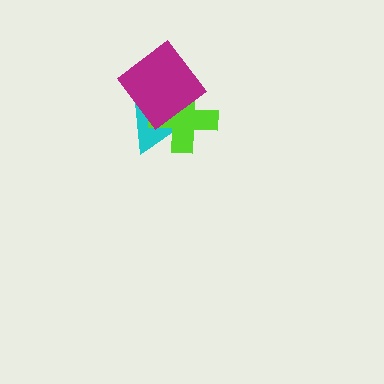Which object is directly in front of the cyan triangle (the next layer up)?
The lime cross is directly in front of the cyan triangle.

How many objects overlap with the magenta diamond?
2 objects overlap with the magenta diamond.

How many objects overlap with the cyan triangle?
2 objects overlap with the cyan triangle.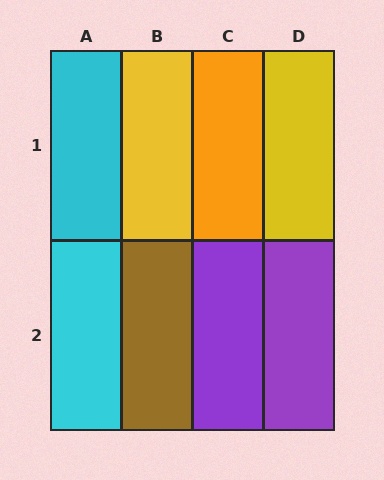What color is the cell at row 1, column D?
Yellow.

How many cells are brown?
1 cell is brown.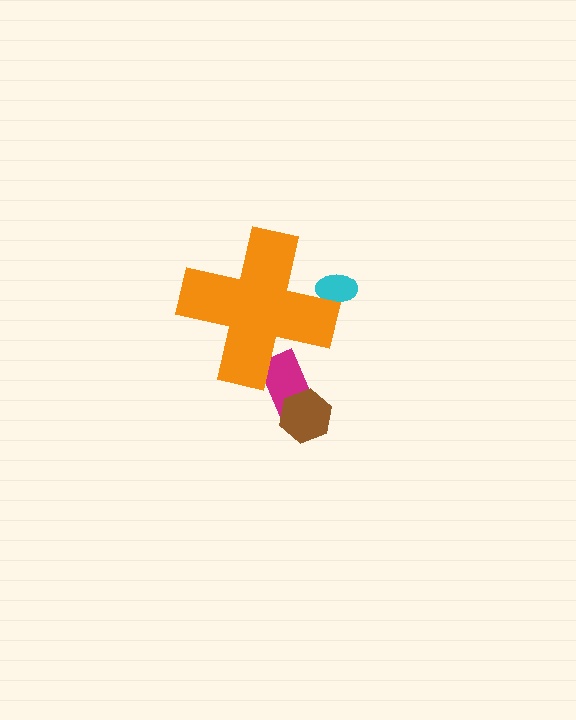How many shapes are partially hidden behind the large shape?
2 shapes are partially hidden.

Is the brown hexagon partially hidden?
No, the brown hexagon is fully visible.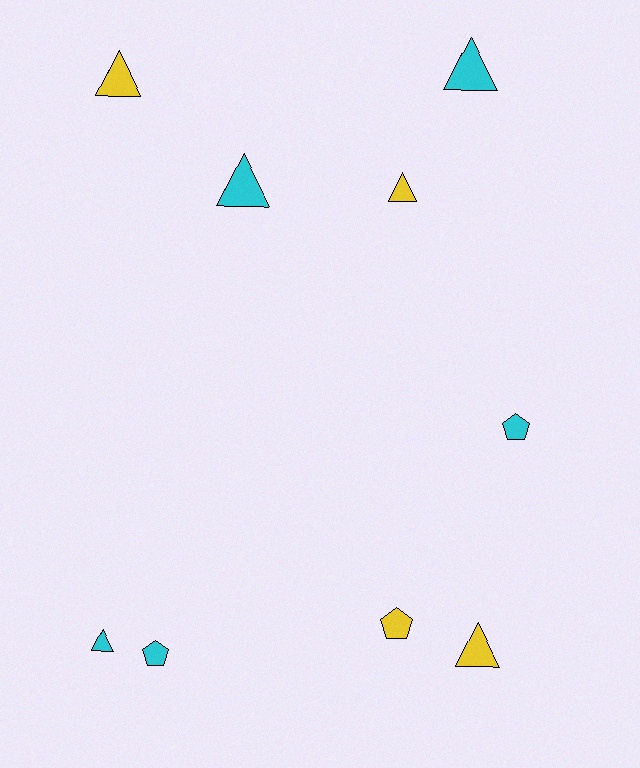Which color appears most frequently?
Cyan, with 5 objects.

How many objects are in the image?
There are 9 objects.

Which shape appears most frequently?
Triangle, with 6 objects.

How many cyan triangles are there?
There are 3 cyan triangles.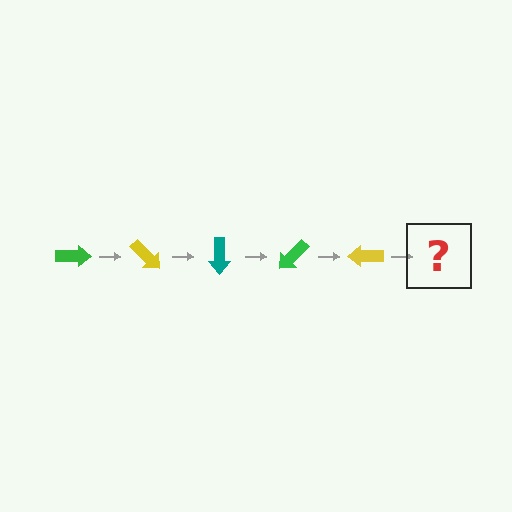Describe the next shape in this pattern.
It should be a teal arrow, rotated 225 degrees from the start.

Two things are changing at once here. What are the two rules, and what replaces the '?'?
The two rules are that it rotates 45 degrees each step and the color cycles through green, yellow, and teal. The '?' should be a teal arrow, rotated 225 degrees from the start.